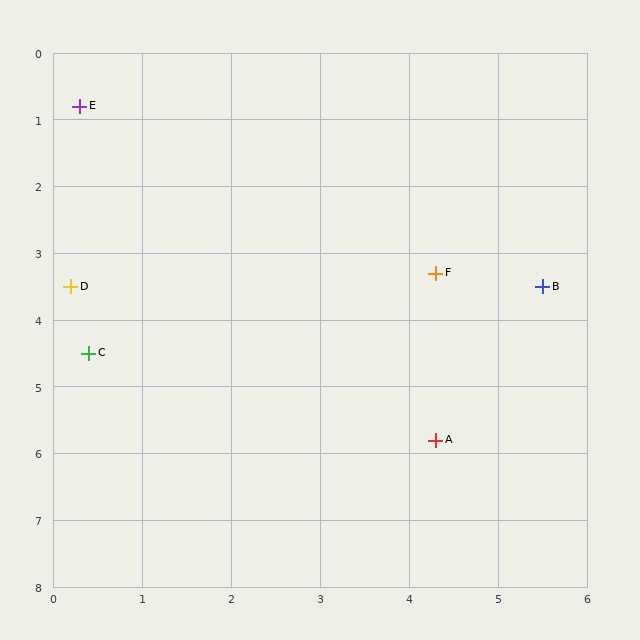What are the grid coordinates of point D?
Point D is at approximately (0.2, 3.5).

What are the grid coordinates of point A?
Point A is at approximately (4.3, 5.8).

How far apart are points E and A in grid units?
Points E and A are about 6.4 grid units apart.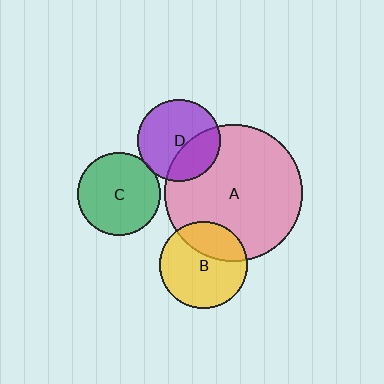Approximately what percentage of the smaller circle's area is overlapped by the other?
Approximately 35%.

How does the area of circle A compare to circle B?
Approximately 2.5 times.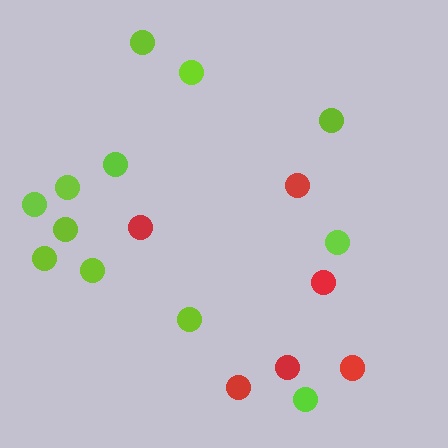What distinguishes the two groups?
There are 2 groups: one group of red circles (6) and one group of lime circles (12).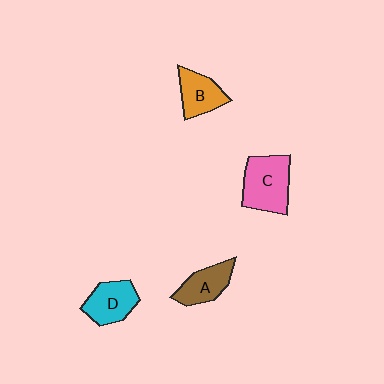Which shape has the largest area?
Shape C (pink).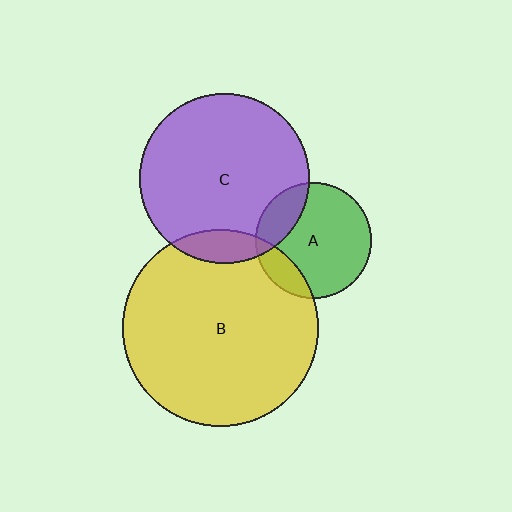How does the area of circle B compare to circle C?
Approximately 1.3 times.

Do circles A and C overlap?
Yes.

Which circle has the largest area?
Circle B (yellow).